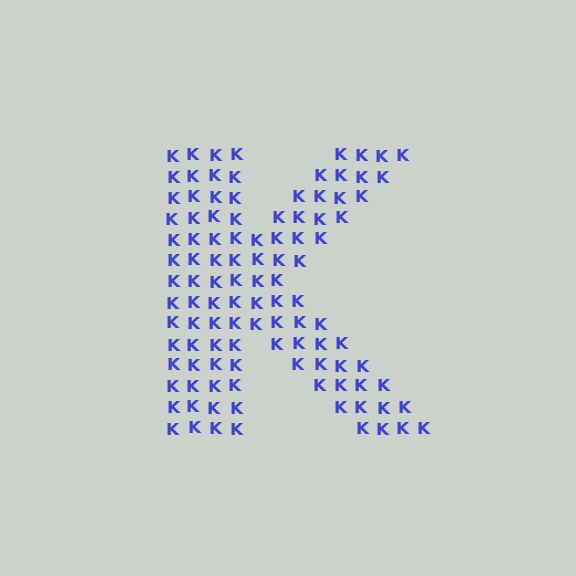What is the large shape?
The large shape is the letter K.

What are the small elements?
The small elements are letter K's.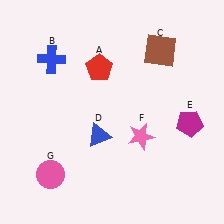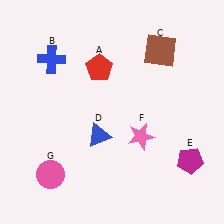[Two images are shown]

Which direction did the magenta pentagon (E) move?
The magenta pentagon (E) moved down.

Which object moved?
The magenta pentagon (E) moved down.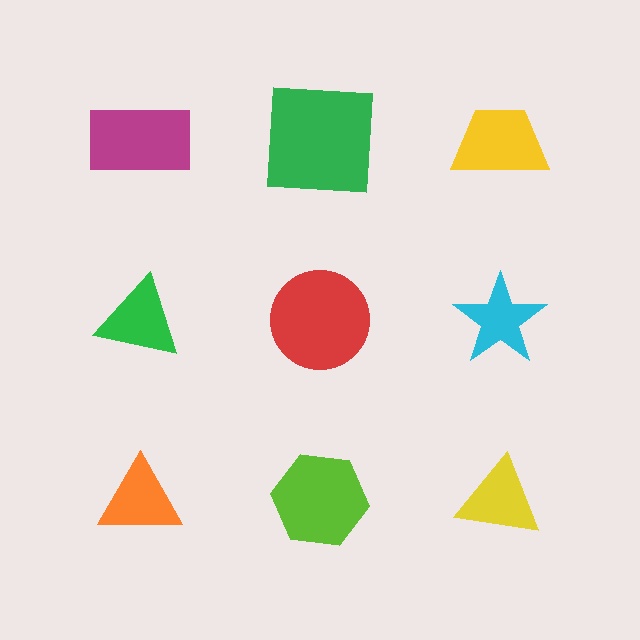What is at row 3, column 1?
An orange triangle.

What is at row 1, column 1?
A magenta rectangle.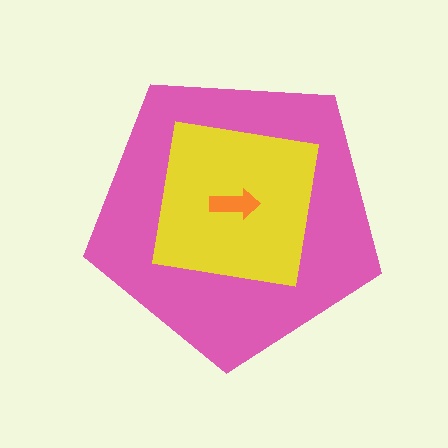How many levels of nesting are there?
3.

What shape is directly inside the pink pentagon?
The yellow square.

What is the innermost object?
The orange arrow.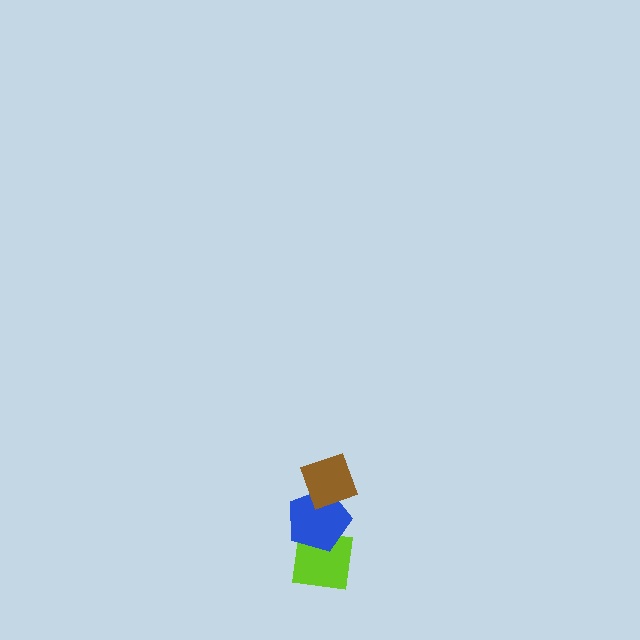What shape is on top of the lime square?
The blue pentagon is on top of the lime square.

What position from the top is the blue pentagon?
The blue pentagon is 2nd from the top.